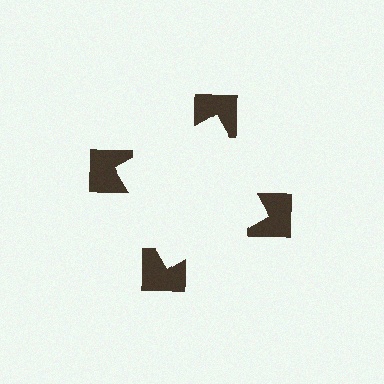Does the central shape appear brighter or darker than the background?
It typically appears slightly brighter than the background, even though no actual brightness change is drawn.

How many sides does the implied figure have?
4 sides.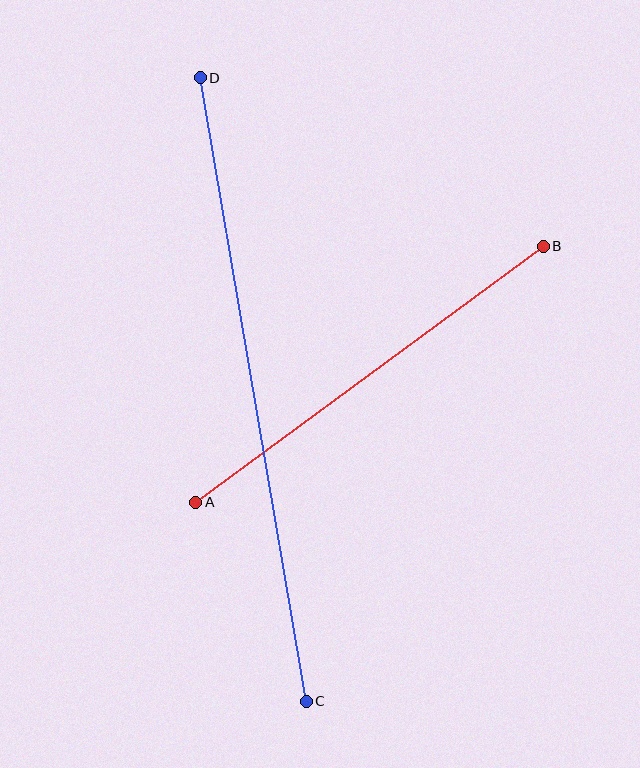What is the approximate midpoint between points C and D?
The midpoint is at approximately (253, 390) pixels.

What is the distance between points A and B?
The distance is approximately 432 pixels.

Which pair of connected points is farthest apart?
Points C and D are farthest apart.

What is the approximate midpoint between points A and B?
The midpoint is at approximately (370, 374) pixels.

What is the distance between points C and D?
The distance is approximately 633 pixels.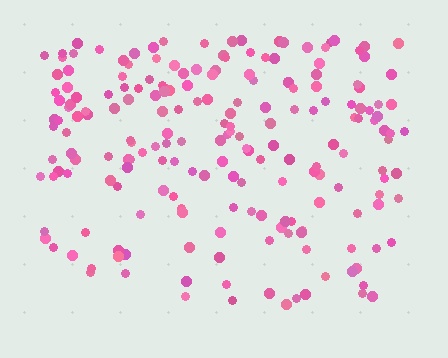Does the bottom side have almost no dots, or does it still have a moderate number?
Still a moderate number, just noticeably fewer than the top.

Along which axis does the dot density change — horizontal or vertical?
Vertical.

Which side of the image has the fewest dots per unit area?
The bottom.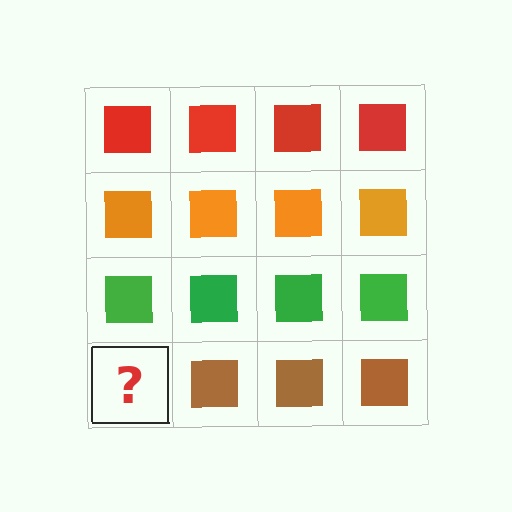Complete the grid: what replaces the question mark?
The question mark should be replaced with a brown square.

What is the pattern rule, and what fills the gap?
The rule is that each row has a consistent color. The gap should be filled with a brown square.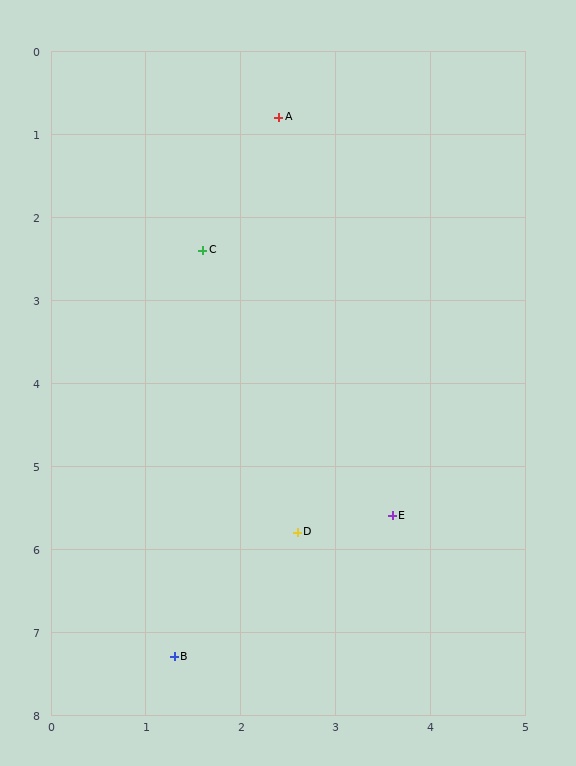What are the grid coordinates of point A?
Point A is at approximately (2.4, 0.8).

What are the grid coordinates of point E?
Point E is at approximately (3.6, 5.6).